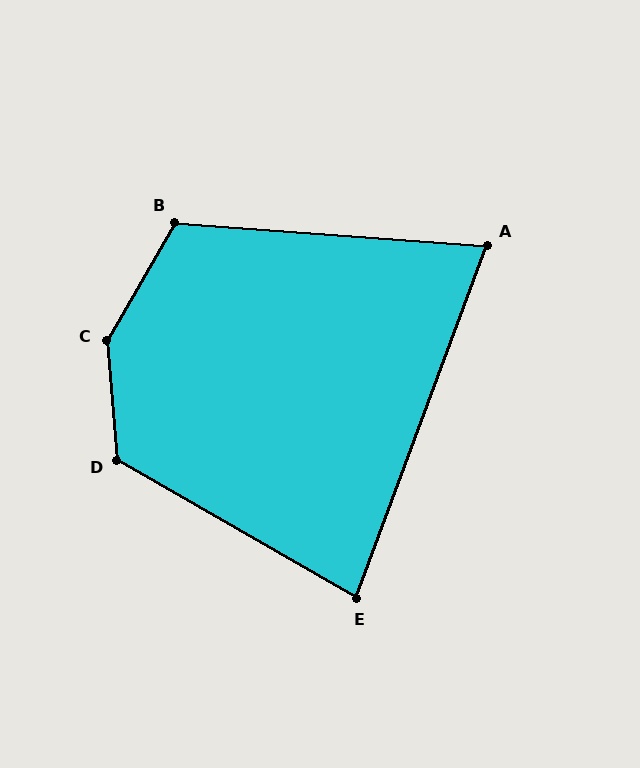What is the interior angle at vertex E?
Approximately 81 degrees (acute).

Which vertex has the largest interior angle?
C, at approximately 146 degrees.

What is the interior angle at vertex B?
Approximately 115 degrees (obtuse).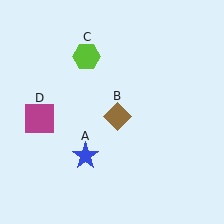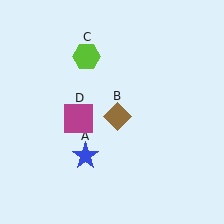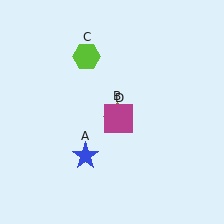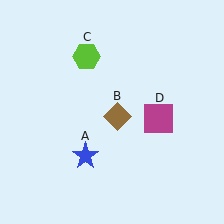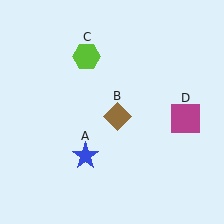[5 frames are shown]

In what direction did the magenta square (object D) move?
The magenta square (object D) moved right.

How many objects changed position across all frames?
1 object changed position: magenta square (object D).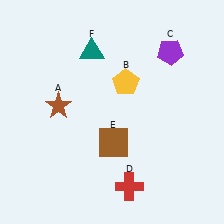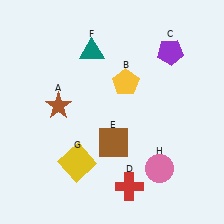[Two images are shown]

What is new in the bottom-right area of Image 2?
A pink circle (H) was added in the bottom-right area of Image 2.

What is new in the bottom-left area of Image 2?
A yellow square (G) was added in the bottom-left area of Image 2.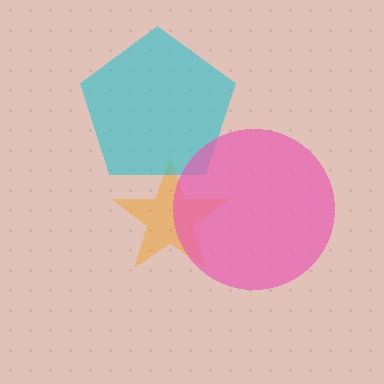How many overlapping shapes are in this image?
There are 3 overlapping shapes in the image.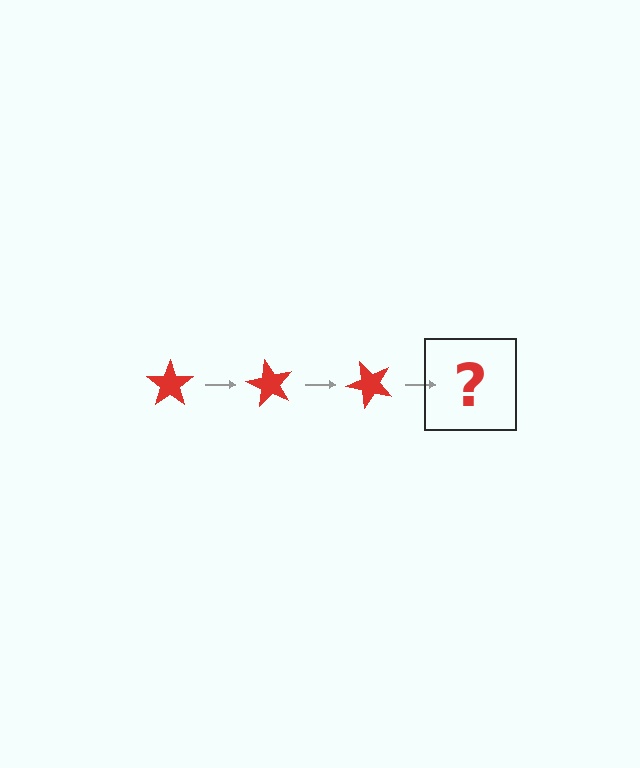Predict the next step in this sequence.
The next step is a red star rotated 180 degrees.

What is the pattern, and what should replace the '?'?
The pattern is that the star rotates 60 degrees each step. The '?' should be a red star rotated 180 degrees.